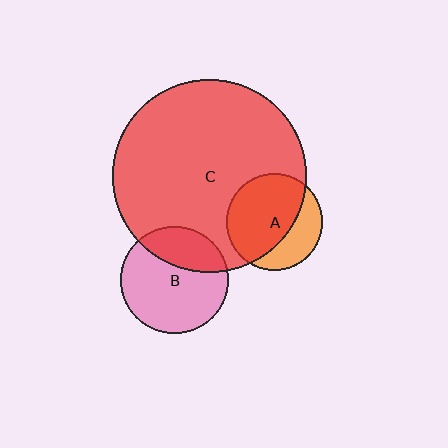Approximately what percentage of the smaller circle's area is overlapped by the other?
Approximately 30%.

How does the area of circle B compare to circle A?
Approximately 1.2 times.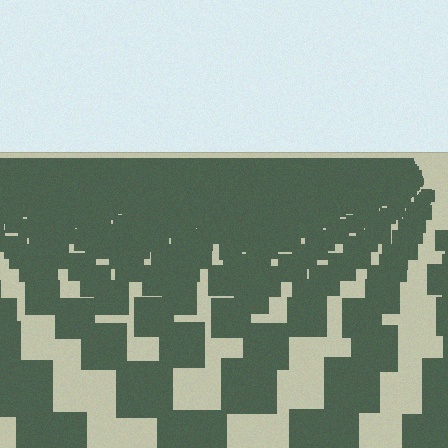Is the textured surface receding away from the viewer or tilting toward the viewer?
The surface is receding away from the viewer. Texture elements get smaller and denser toward the top.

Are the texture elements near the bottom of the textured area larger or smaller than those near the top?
Larger. Near the bottom, elements are closer to the viewer and appear at a bigger on-screen size.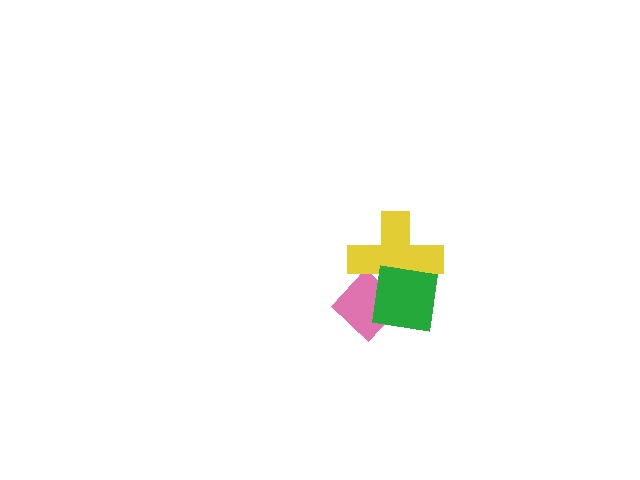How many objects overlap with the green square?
2 objects overlap with the green square.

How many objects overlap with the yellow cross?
2 objects overlap with the yellow cross.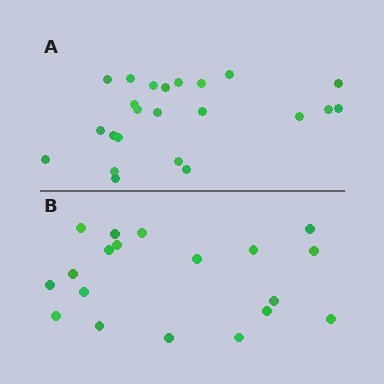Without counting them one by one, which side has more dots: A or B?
Region A (the top region) has more dots.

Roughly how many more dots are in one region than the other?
Region A has about 4 more dots than region B.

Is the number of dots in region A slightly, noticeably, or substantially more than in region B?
Region A has only slightly more — the two regions are fairly close. The ratio is roughly 1.2 to 1.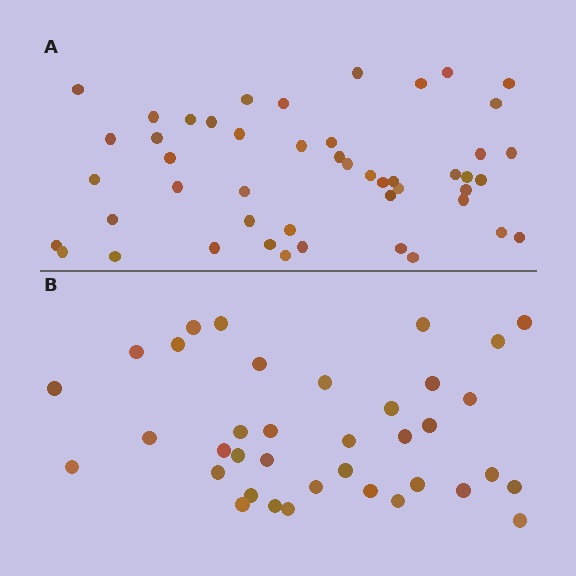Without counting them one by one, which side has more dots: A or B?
Region A (the top region) has more dots.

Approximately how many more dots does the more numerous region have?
Region A has roughly 12 or so more dots than region B.